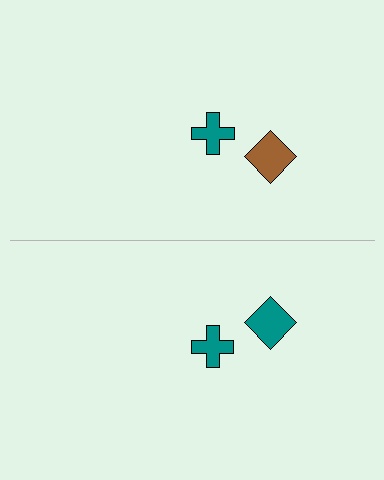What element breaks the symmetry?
The teal diamond on the bottom side breaks the symmetry — its mirror counterpart is brown.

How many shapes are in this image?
There are 4 shapes in this image.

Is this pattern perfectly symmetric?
No, the pattern is not perfectly symmetric. The teal diamond on the bottom side breaks the symmetry — its mirror counterpart is brown.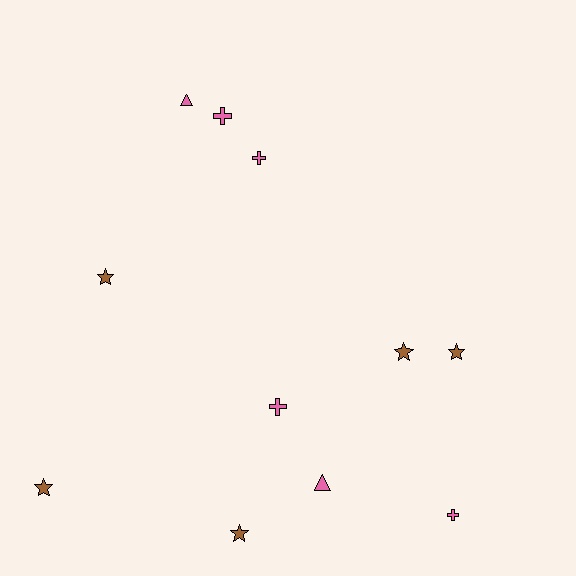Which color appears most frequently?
Pink, with 6 objects.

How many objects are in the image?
There are 11 objects.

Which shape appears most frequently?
Star, with 5 objects.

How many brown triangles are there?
There are no brown triangles.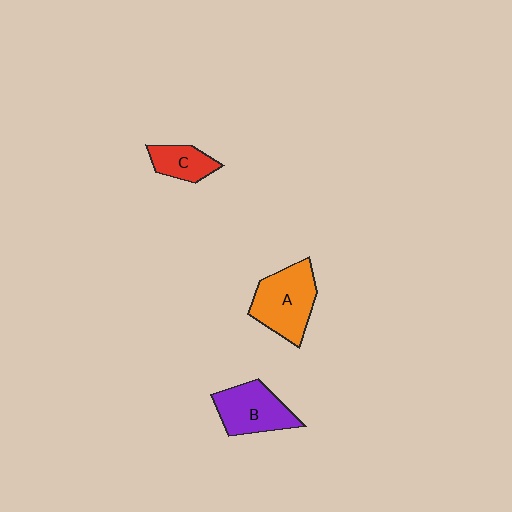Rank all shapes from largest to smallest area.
From largest to smallest: A (orange), B (purple), C (red).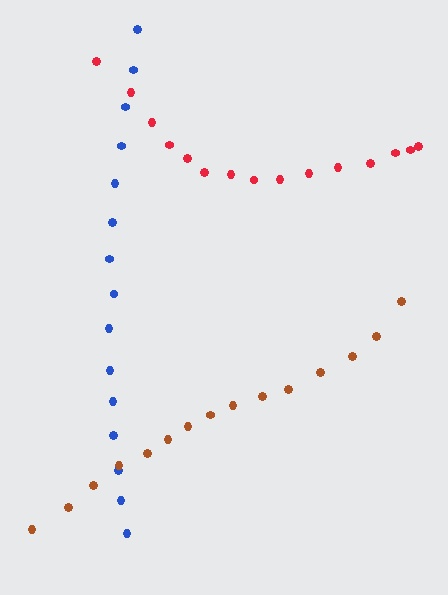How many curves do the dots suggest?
There are 3 distinct paths.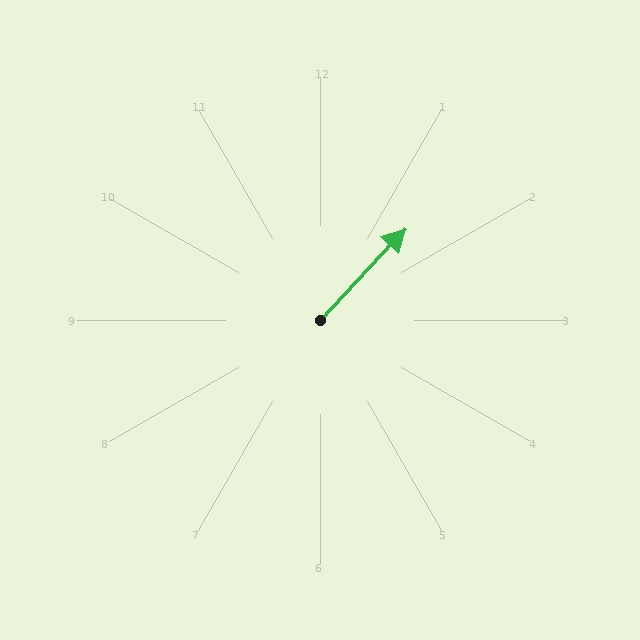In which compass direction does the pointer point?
Northeast.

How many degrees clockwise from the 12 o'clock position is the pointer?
Approximately 43 degrees.